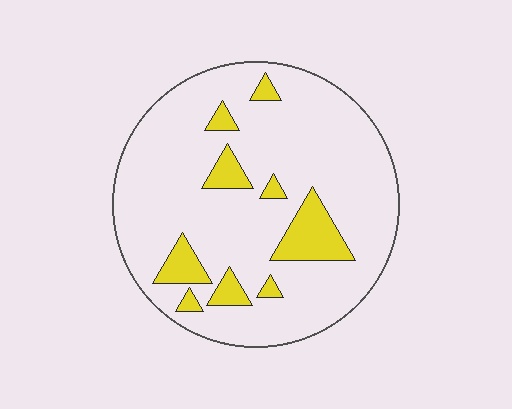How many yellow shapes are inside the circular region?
9.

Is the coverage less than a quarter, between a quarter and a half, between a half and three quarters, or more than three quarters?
Less than a quarter.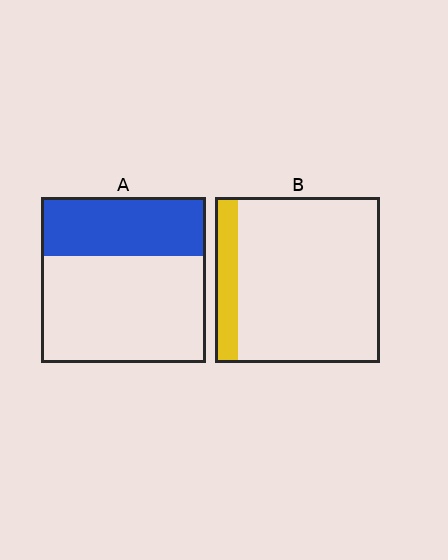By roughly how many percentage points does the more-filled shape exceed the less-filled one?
By roughly 20 percentage points (A over B).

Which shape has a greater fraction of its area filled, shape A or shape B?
Shape A.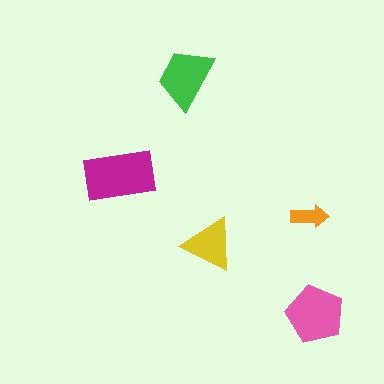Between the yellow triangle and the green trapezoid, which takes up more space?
The green trapezoid.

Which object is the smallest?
The orange arrow.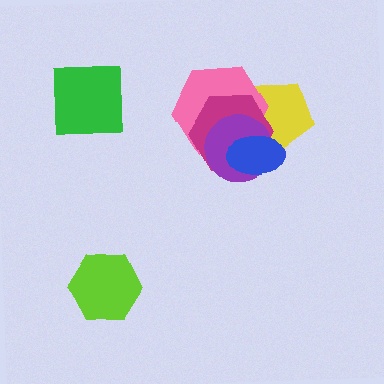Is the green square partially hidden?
No, no other shape covers it.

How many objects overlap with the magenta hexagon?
4 objects overlap with the magenta hexagon.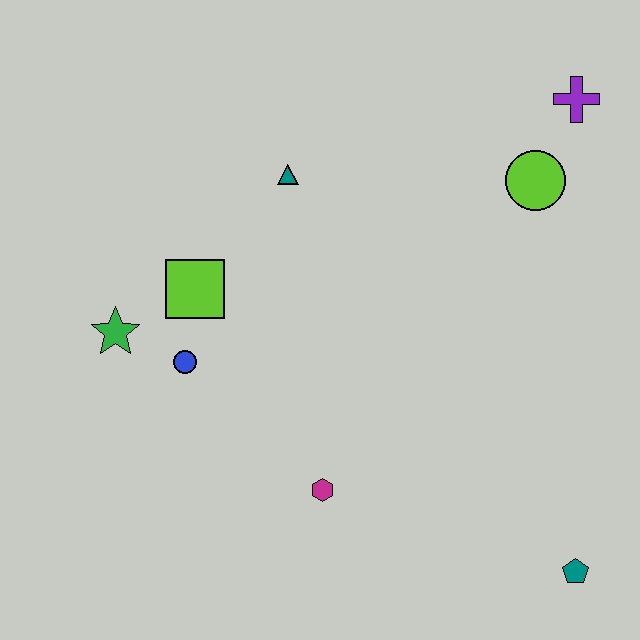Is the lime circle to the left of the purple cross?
Yes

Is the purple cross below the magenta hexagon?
No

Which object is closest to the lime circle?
The purple cross is closest to the lime circle.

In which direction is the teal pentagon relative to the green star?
The teal pentagon is to the right of the green star.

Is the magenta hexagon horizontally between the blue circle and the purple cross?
Yes